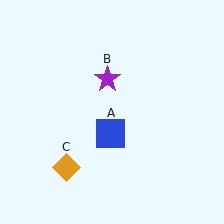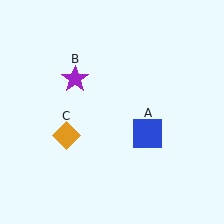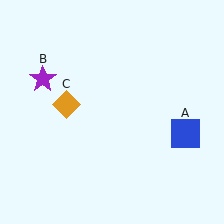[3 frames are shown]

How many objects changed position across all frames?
3 objects changed position: blue square (object A), purple star (object B), orange diamond (object C).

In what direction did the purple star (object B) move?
The purple star (object B) moved left.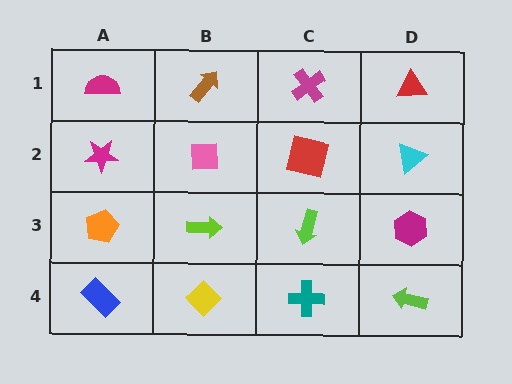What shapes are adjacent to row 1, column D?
A cyan triangle (row 2, column D), a magenta cross (row 1, column C).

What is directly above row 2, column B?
A brown arrow.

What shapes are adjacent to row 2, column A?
A magenta semicircle (row 1, column A), an orange pentagon (row 3, column A), a pink square (row 2, column B).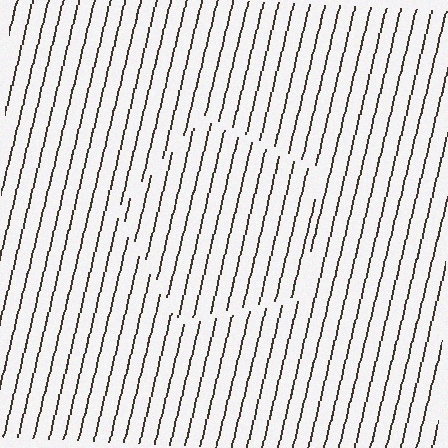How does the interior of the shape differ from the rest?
The interior of the shape contains the same grating, shifted by half a period — the contour is defined by the phase discontinuity where line-ends from the inner and outer gratings abut.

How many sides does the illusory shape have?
5 sides — the line-ends trace a pentagon.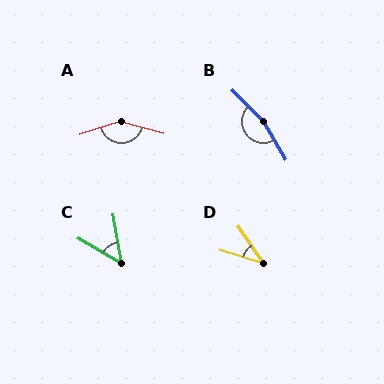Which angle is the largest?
B, at approximately 165 degrees.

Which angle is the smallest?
D, at approximately 38 degrees.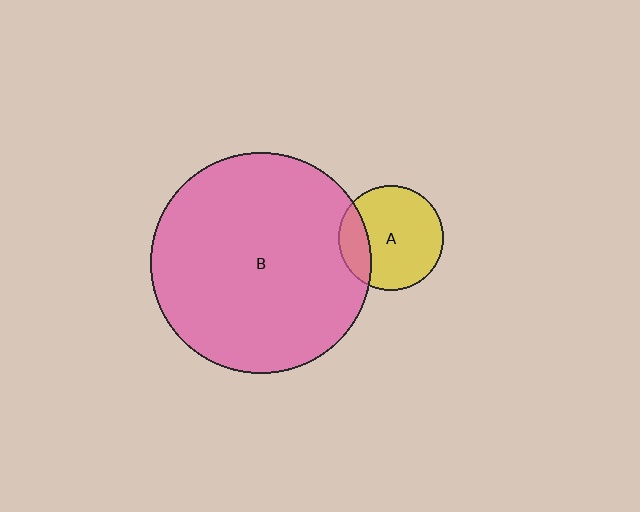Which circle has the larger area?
Circle B (pink).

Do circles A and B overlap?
Yes.